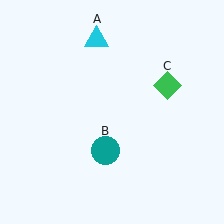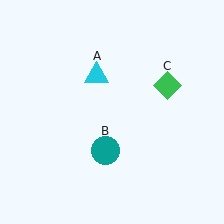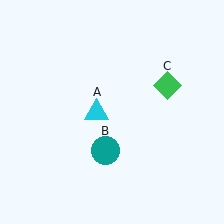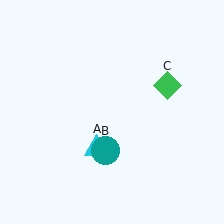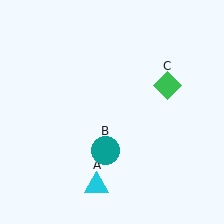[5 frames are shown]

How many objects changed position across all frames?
1 object changed position: cyan triangle (object A).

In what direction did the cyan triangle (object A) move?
The cyan triangle (object A) moved down.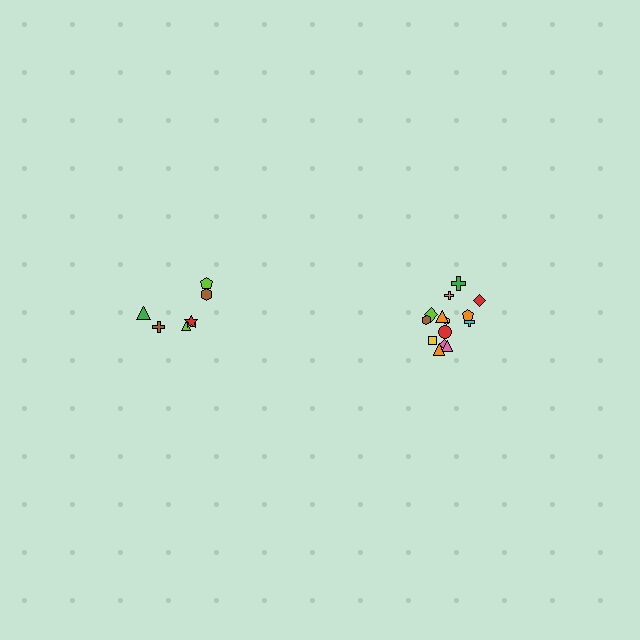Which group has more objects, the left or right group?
The right group.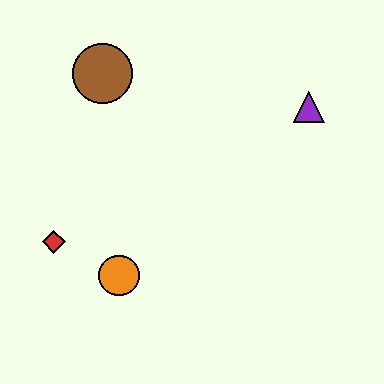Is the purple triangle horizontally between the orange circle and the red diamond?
No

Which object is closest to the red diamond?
The orange circle is closest to the red diamond.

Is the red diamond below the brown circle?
Yes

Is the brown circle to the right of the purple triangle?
No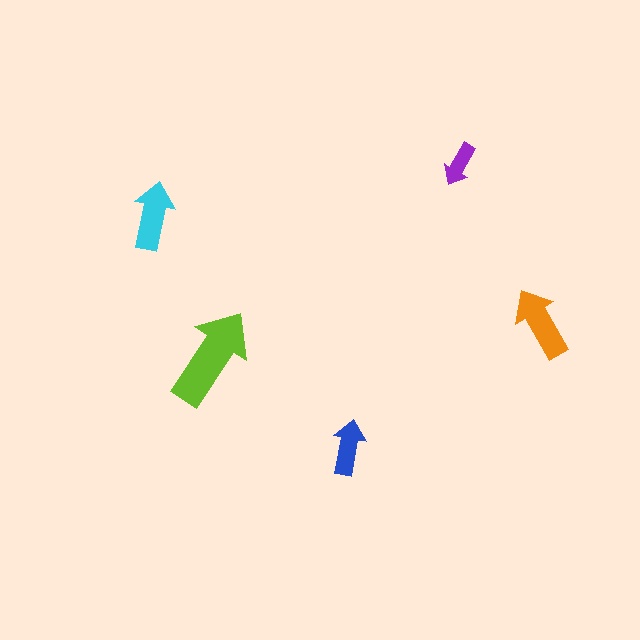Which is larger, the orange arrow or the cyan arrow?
The orange one.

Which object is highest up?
The purple arrow is topmost.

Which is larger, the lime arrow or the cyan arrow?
The lime one.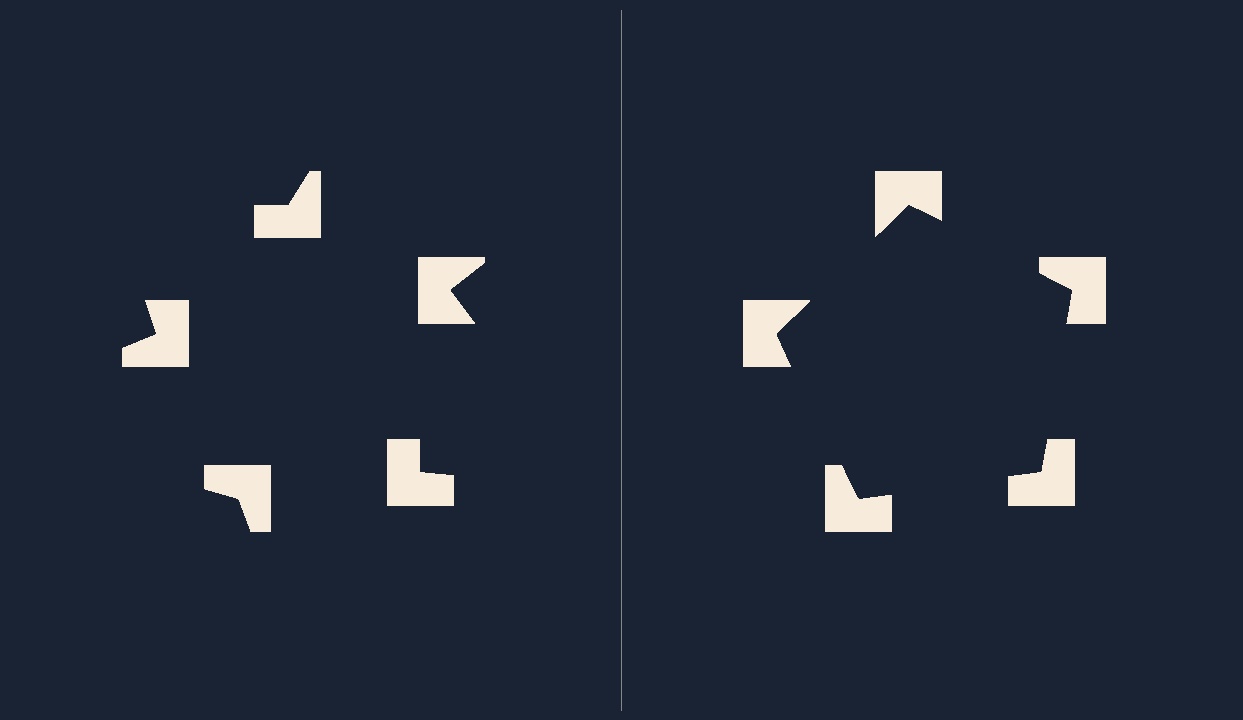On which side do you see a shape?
An illusory pentagon appears on the right side. On the left side the wedge cuts are rotated, so no coherent shape forms.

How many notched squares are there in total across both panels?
10 — 5 on each side.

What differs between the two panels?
The notched squares are positioned identically on both sides; only the wedge orientations differ. On the right they align to a pentagon; on the left they are misaligned.